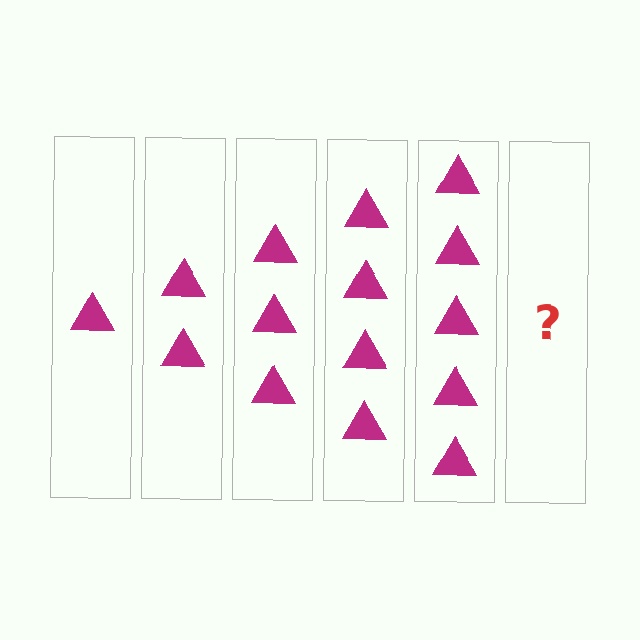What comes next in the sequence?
The next element should be 6 triangles.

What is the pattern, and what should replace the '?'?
The pattern is that each step adds one more triangle. The '?' should be 6 triangles.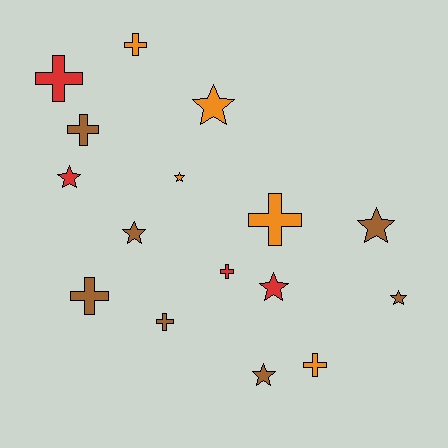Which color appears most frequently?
Brown, with 7 objects.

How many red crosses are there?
There are 2 red crosses.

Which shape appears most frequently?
Cross, with 8 objects.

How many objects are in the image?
There are 16 objects.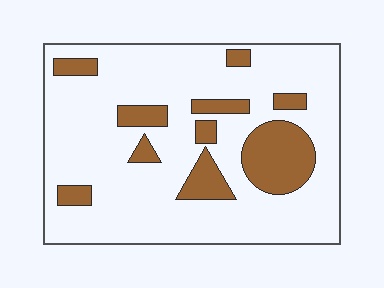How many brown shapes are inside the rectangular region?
10.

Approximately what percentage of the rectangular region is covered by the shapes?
Approximately 20%.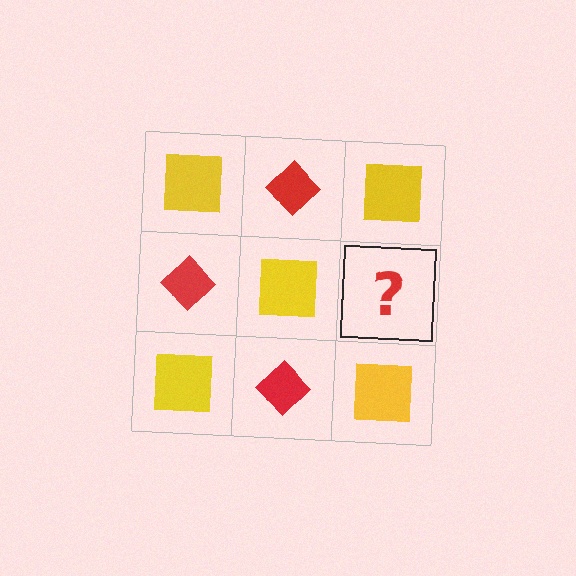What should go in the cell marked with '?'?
The missing cell should contain a red diamond.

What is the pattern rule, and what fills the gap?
The rule is that it alternates yellow square and red diamond in a checkerboard pattern. The gap should be filled with a red diamond.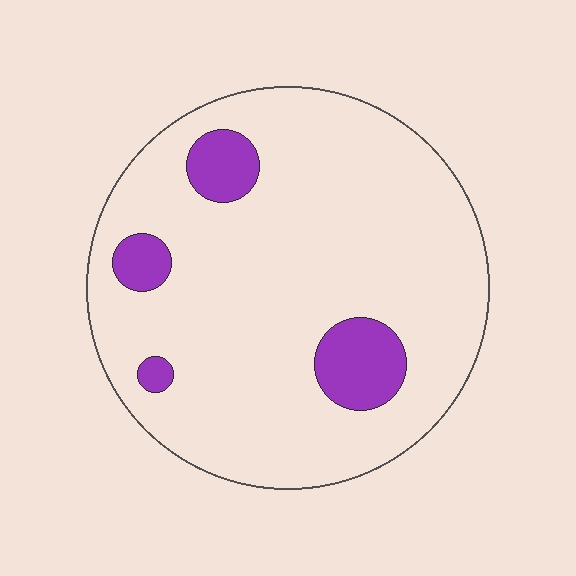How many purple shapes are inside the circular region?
4.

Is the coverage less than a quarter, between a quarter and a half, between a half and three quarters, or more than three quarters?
Less than a quarter.